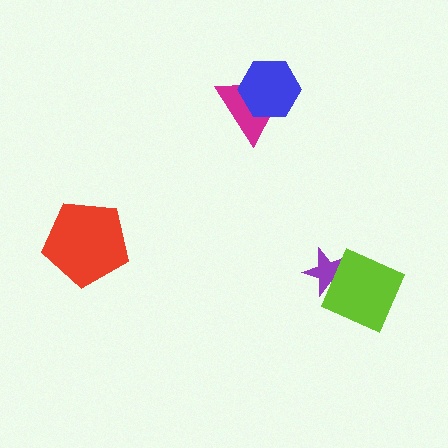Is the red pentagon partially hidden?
No, no other shape covers it.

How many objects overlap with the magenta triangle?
1 object overlaps with the magenta triangle.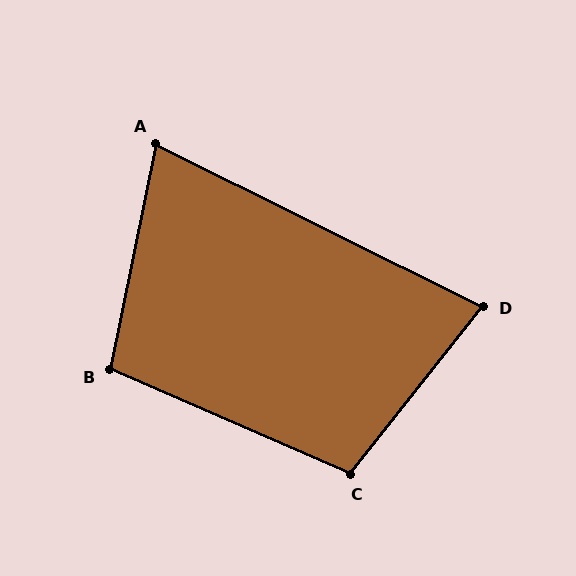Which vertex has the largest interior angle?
C, at approximately 105 degrees.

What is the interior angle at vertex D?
Approximately 78 degrees (acute).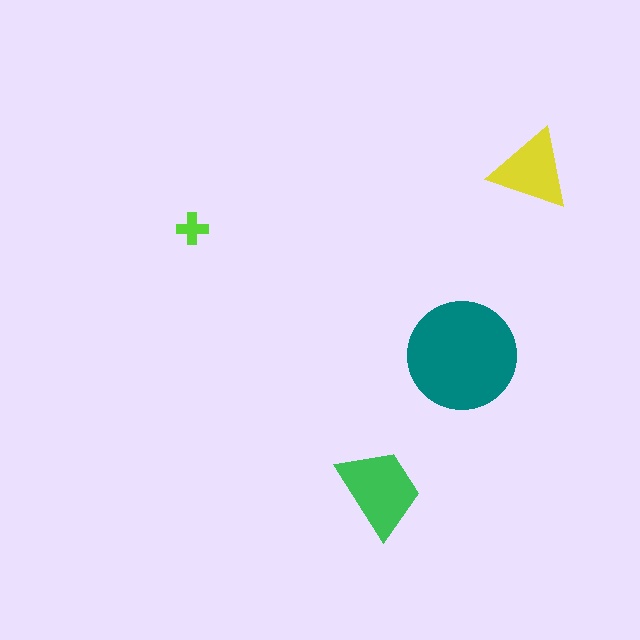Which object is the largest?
The teal circle.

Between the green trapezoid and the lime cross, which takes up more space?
The green trapezoid.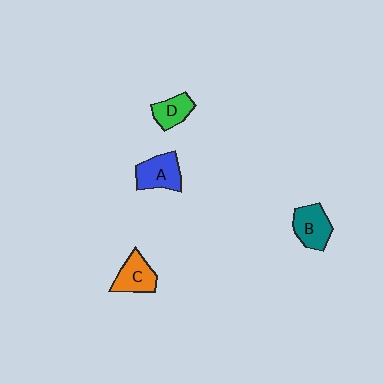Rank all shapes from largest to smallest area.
From largest to smallest: A (blue), B (teal), C (orange), D (green).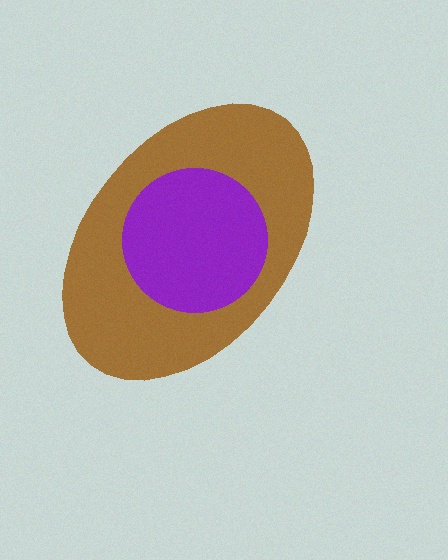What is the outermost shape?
The brown ellipse.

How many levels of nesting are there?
2.